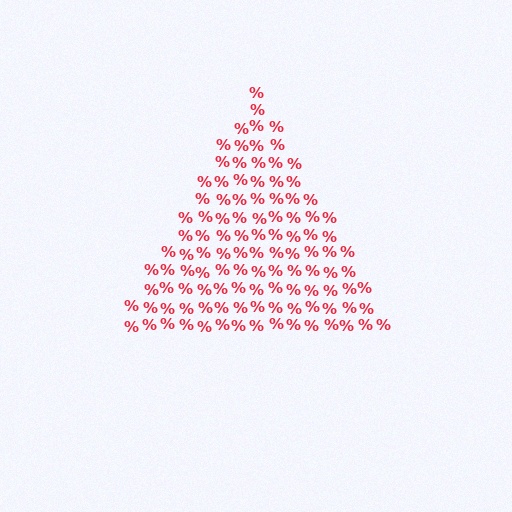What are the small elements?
The small elements are percent signs.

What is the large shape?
The large shape is a triangle.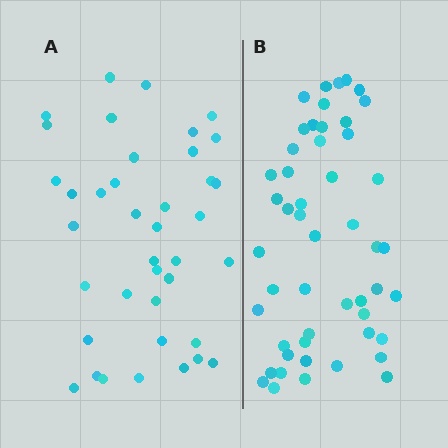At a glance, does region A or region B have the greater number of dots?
Region B (the right region) has more dots.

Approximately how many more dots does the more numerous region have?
Region B has roughly 12 or so more dots than region A.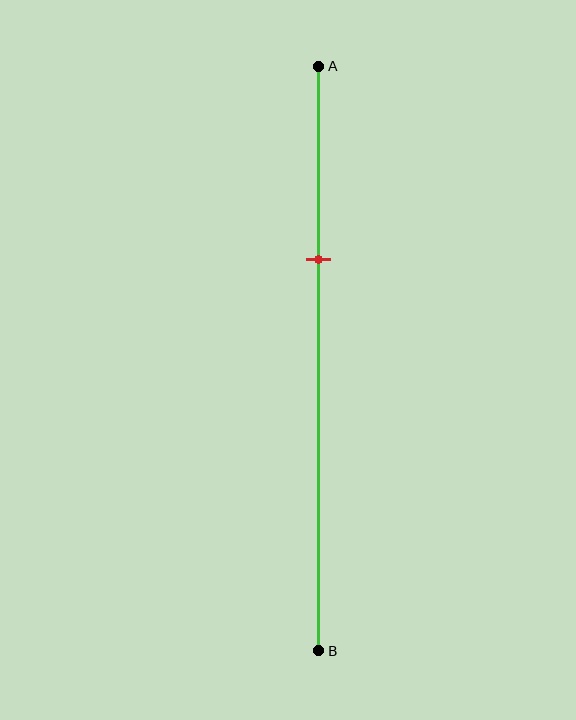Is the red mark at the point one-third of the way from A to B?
Yes, the mark is approximately at the one-third point.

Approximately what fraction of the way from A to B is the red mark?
The red mark is approximately 35% of the way from A to B.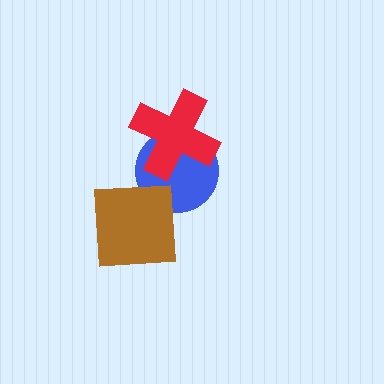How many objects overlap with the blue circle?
2 objects overlap with the blue circle.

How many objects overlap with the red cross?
1 object overlaps with the red cross.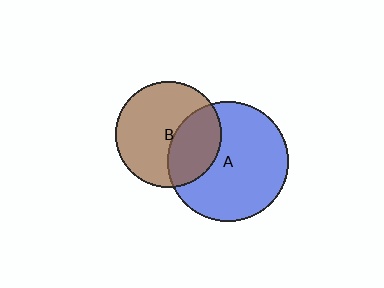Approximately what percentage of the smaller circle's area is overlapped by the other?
Approximately 35%.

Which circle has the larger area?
Circle A (blue).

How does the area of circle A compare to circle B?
Approximately 1.3 times.